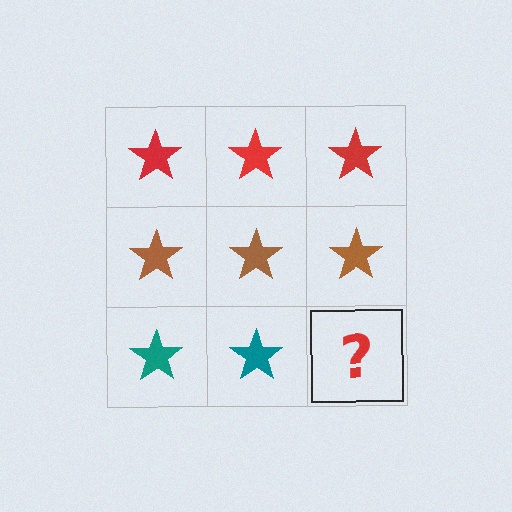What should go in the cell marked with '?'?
The missing cell should contain a teal star.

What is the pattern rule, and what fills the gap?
The rule is that each row has a consistent color. The gap should be filled with a teal star.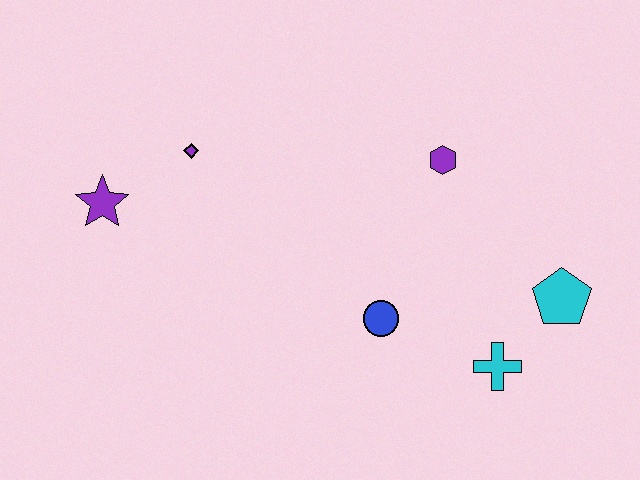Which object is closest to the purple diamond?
The purple star is closest to the purple diamond.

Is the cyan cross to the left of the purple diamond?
No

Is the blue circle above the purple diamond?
No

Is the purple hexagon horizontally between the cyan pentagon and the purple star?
Yes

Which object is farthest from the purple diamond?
The cyan pentagon is farthest from the purple diamond.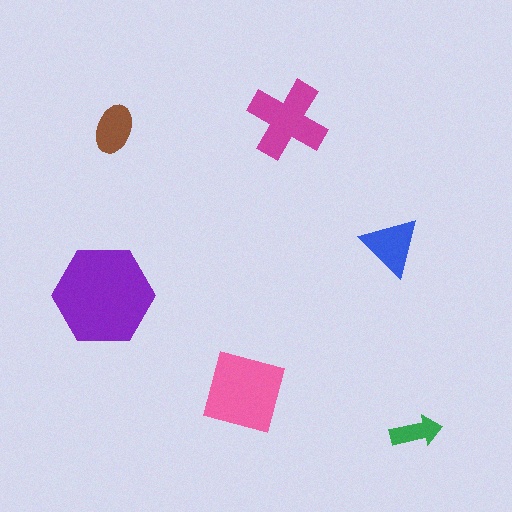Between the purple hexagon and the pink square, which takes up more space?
The purple hexagon.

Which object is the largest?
The purple hexagon.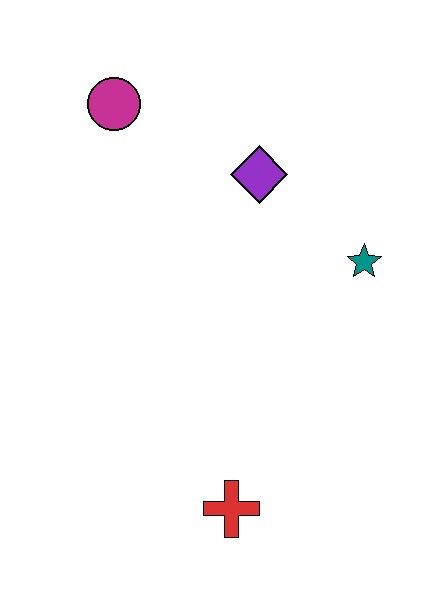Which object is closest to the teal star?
The purple diamond is closest to the teal star.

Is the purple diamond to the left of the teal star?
Yes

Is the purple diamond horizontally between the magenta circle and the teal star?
Yes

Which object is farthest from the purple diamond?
The red cross is farthest from the purple diamond.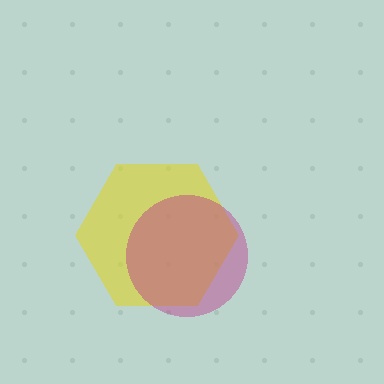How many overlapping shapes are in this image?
There are 2 overlapping shapes in the image.